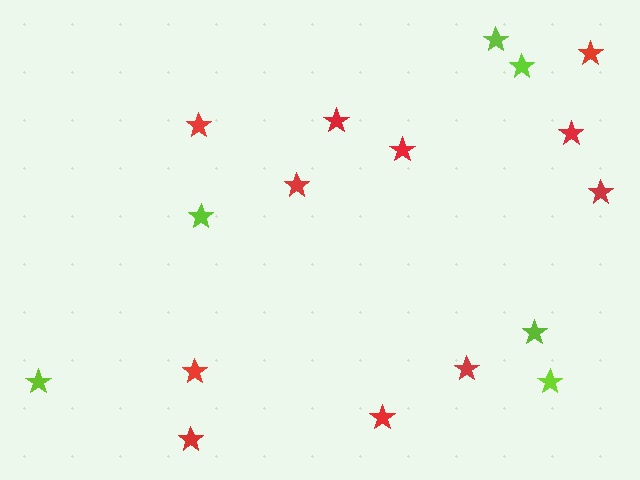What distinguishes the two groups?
There are 2 groups: one group of lime stars (6) and one group of red stars (11).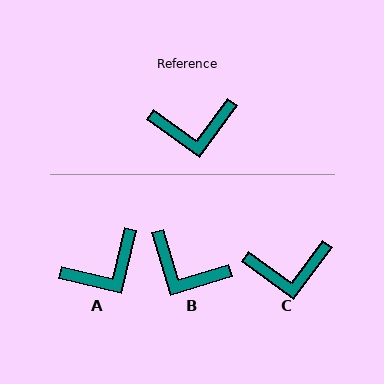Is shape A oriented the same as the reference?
No, it is off by about 23 degrees.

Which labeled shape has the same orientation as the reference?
C.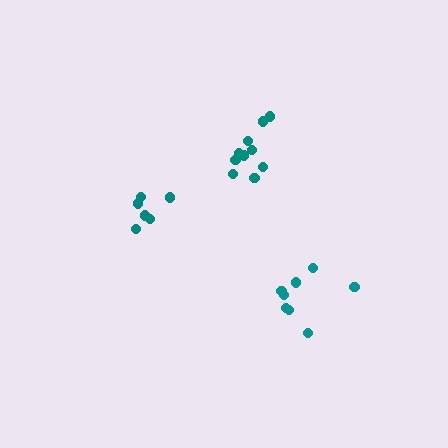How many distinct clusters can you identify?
There are 3 distinct clusters.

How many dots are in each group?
Group 1: 6 dots, Group 2: 8 dots, Group 3: 11 dots (25 total).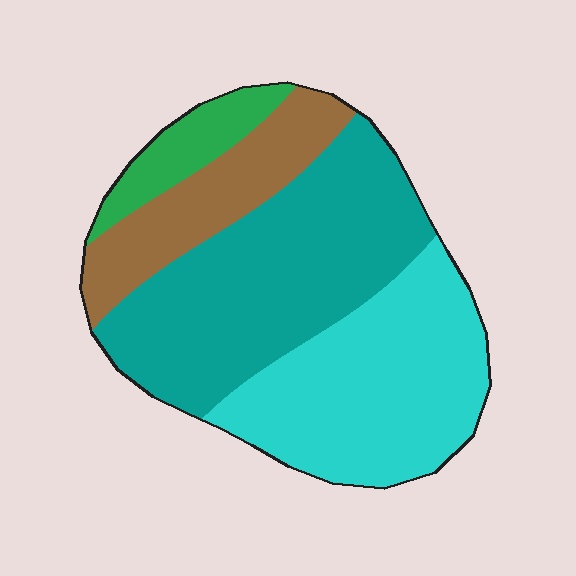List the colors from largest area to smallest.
From largest to smallest: teal, cyan, brown, green.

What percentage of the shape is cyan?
Cyan takes up between a third and a half of the shape.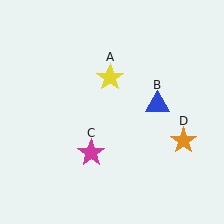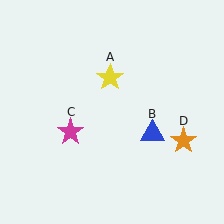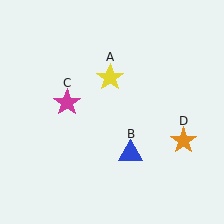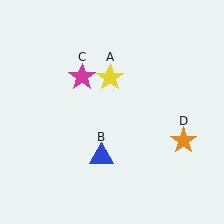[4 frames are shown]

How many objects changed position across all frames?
2 objects changed position: blue triangle (object B), magenta star (object C).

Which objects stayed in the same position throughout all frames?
Yellow star (object A) and orange star (object D) remained stationary.